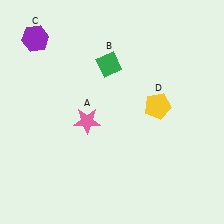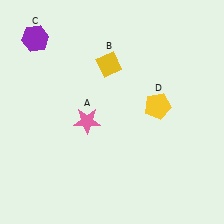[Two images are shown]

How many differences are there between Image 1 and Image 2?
There is 1 difference between the two images.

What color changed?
The diamond (B) changed from green in Image 1 to yellow in Image 2.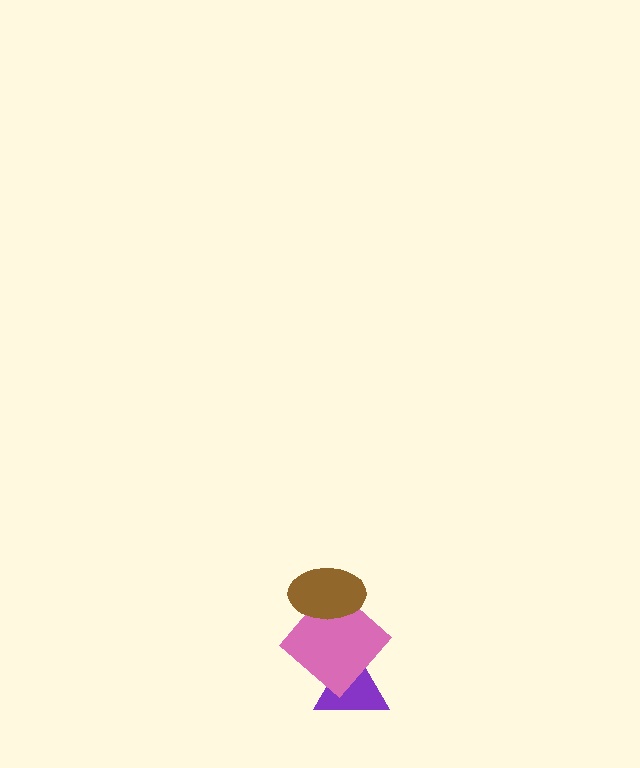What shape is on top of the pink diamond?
The brown ellipse is on top of the pink diamond.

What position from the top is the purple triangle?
The purple triangle is 3rd from the top.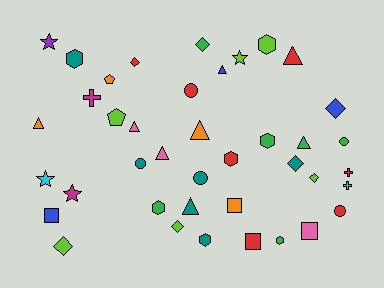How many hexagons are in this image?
There are 7 hexagons.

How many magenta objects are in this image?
There are 2 magenta objects.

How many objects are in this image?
There are 40 objects.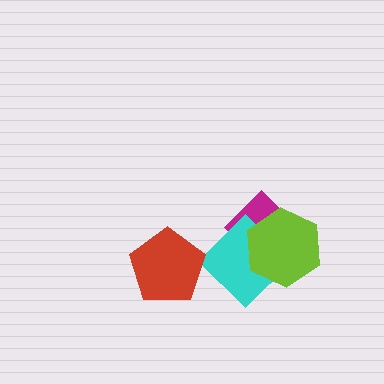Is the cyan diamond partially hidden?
Yes, it is partially covered by another shape.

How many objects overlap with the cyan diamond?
2 objects overlap with the cyan diamond.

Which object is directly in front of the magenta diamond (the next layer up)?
The cyan diamond is directly in front of the magenta diamond.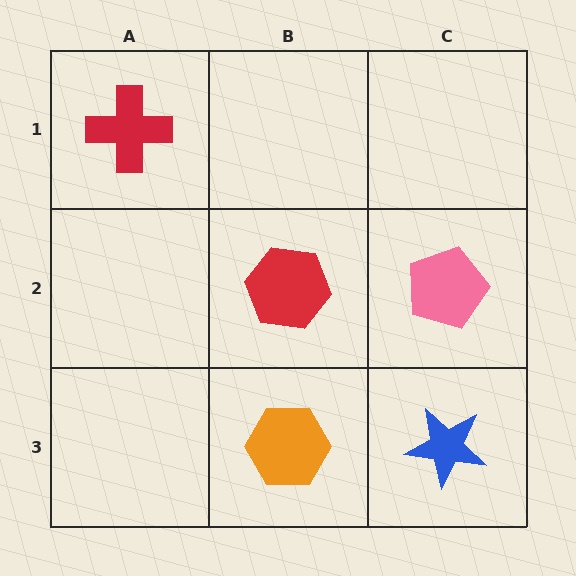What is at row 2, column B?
A red hexagon.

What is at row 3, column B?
An orange hexagon.